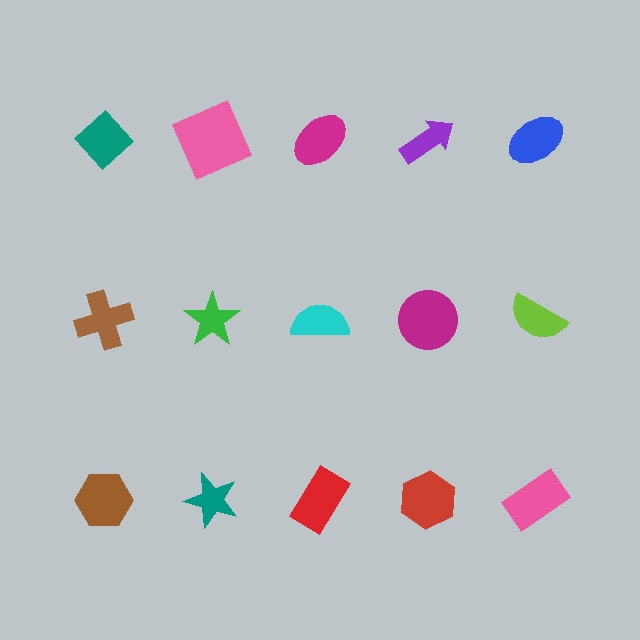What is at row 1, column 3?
A magenta ellipse.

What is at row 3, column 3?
A red rectangle.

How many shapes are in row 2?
5 shapes.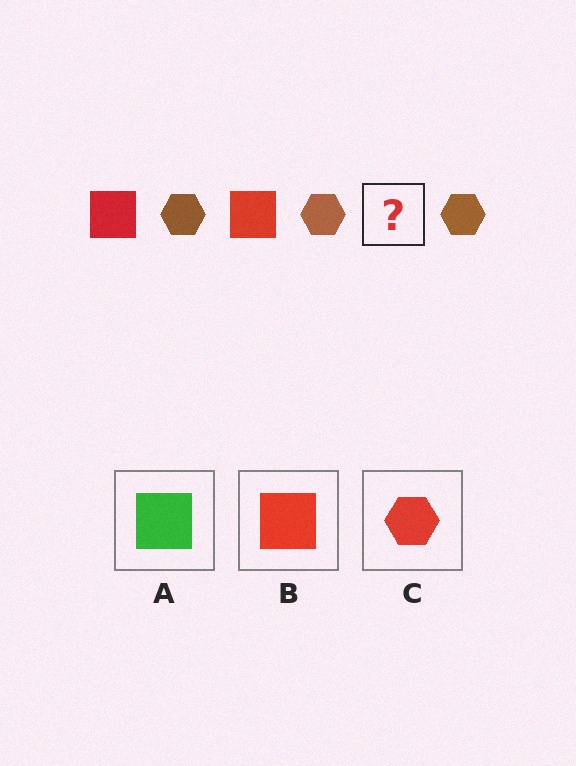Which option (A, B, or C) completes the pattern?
B.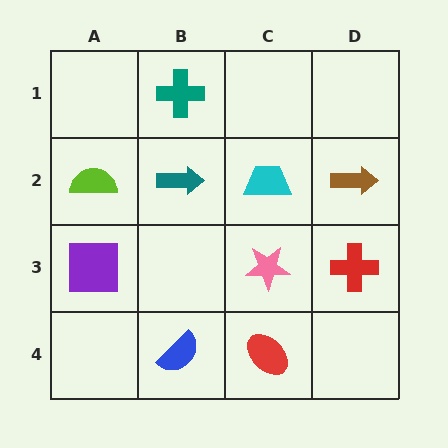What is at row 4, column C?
A red ellipse.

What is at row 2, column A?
A lime semicircle.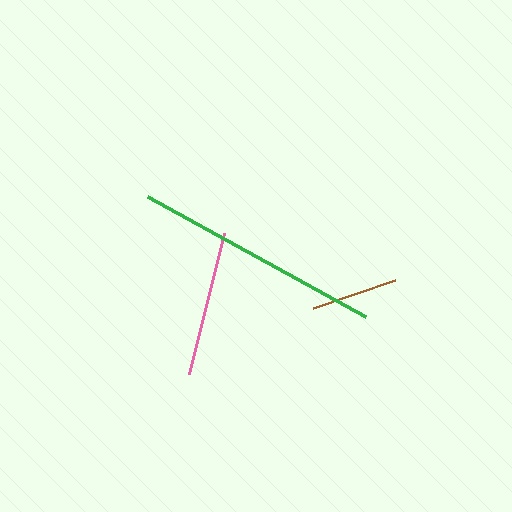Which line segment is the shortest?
The brown line is the shortest at approximately 86 pixels.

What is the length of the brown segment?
The brown segment is approximately 86 pixels long.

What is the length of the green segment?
The green segment is approximately 249 pixels long.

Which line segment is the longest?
The green line is the longest at approximately 249 pixels.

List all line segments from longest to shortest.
From longest to shortest: green, pink, brown.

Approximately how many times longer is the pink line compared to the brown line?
The pink line is approximately 1.7 times the length of the brown line.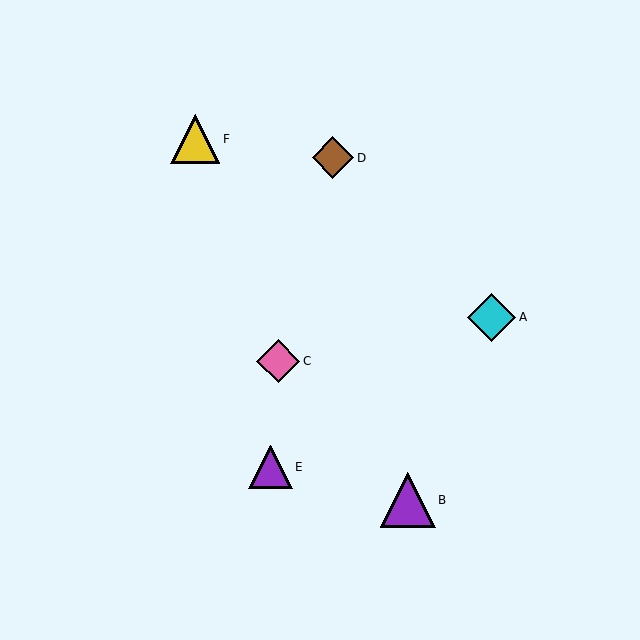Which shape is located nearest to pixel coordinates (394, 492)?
The purple triangle (labeled B) at (408, 500) is nearest to that location.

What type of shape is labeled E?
Shape E is a purple triangle.